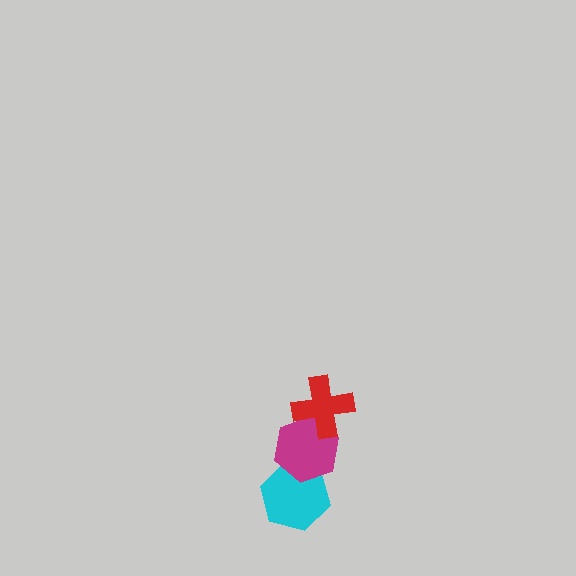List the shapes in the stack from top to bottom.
From top to bottom: the red cross, the magenta hexagon, the cyan hexagon.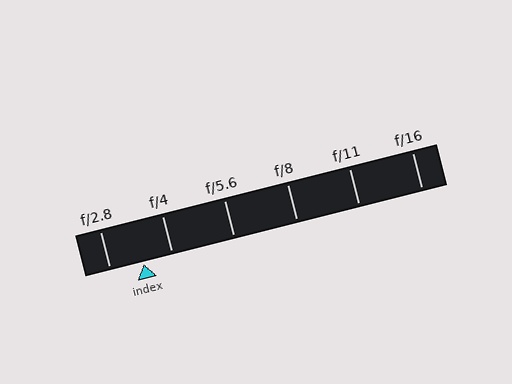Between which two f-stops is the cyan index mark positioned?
The index mark is between f/2.8 and f/4.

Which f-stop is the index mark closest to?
The index mark is closest to f/4.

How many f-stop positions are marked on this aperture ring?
There are 6 f-stop positions marked.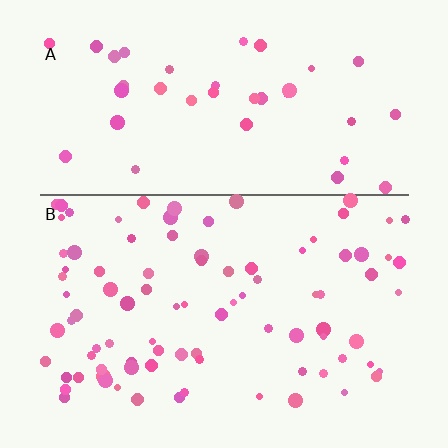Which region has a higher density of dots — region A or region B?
B (the bottom).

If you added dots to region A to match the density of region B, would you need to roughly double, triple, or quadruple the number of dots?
Approximately double.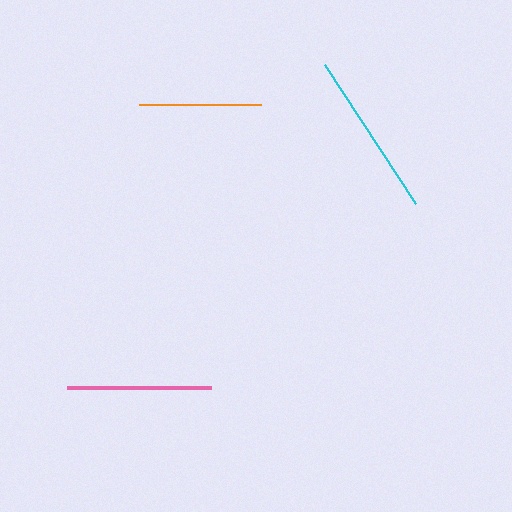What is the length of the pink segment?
The pink segment is approximately 145 pixels long.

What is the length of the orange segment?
The orange segment is approximately 122 pixels long.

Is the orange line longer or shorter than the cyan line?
The cyan line is longer than the orange line.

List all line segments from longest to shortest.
From longest to shortest: cyan, pink, orange.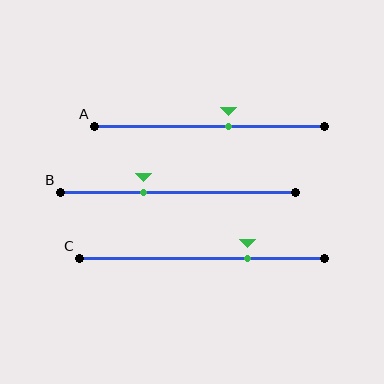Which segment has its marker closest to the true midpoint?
Segment A has its marker closest to the true midpoint.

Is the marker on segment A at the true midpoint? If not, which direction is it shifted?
No, the marker on segment A is shifted to the right by about 8% of the segment length.